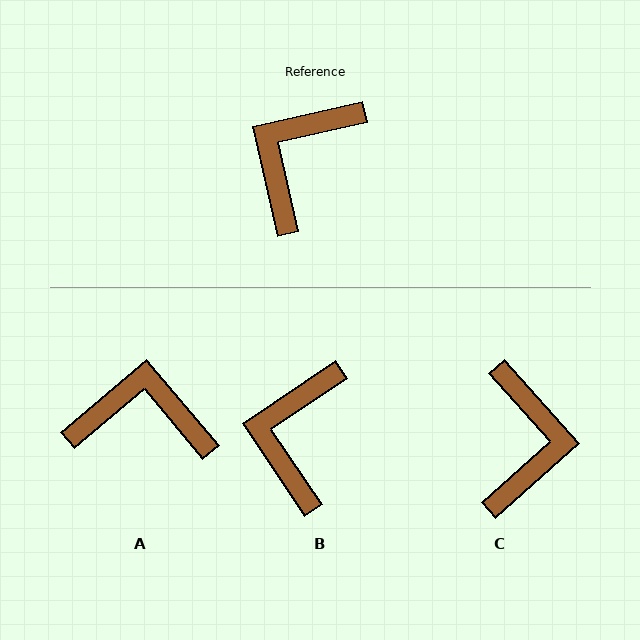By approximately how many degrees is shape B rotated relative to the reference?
Approximately 21 degrees counter-clockwise.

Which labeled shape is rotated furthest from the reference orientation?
C, about 151 degrees away.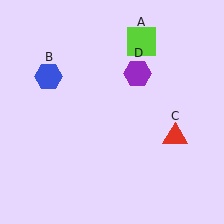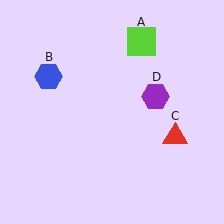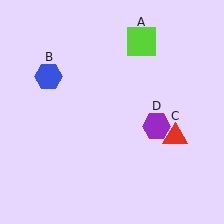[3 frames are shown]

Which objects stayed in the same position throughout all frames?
Lime square (object A) and blue hexagon (object B) and red triangle (object C) remained stationary.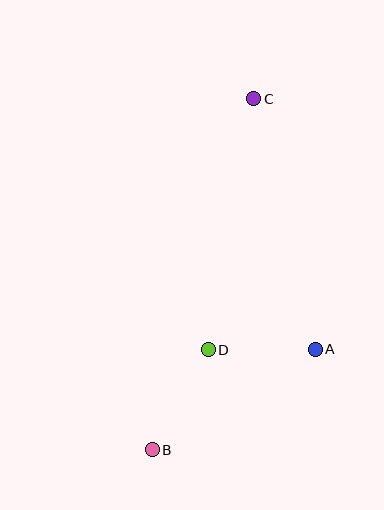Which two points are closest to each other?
Points A and D are closest to each other.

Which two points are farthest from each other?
Points B and C are farthest from each other.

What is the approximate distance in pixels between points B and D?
The distance between B and D is approximately 114 pixels.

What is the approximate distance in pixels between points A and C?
The distance between A and C is approximately 258 pixels.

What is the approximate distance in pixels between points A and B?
The distance between A and B is approximately 191 pixels.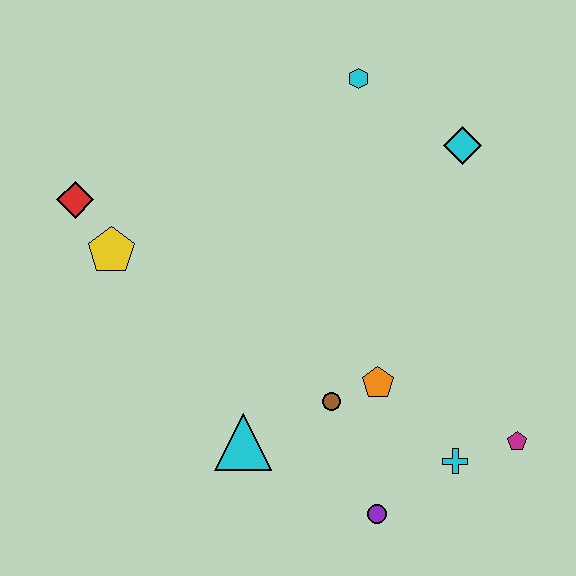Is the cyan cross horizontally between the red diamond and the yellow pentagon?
No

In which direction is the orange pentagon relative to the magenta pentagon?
The orange pentagon is to the left of the magenta pentagon.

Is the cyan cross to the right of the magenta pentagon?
No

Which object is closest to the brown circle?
The orange pentagon is closest to the brown circle.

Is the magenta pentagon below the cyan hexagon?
Yes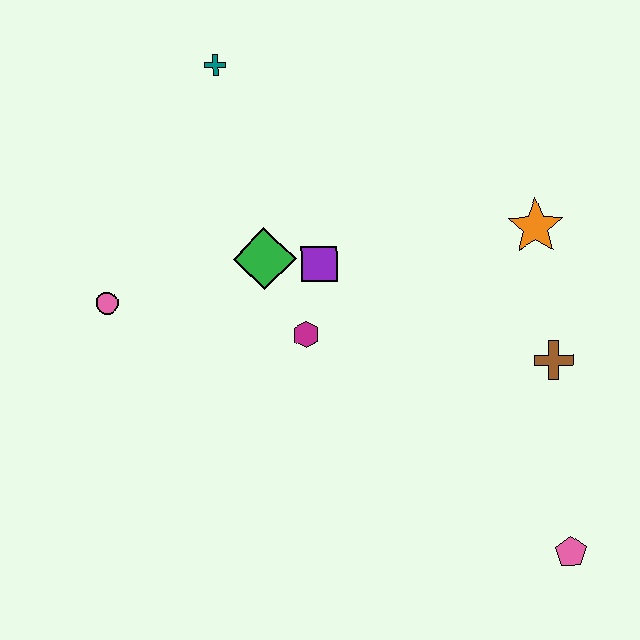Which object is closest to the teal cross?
The green diamond is closest to the teal cross.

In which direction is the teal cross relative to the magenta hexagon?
The teal cross is above the magenta hexagon.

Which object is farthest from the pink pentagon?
The teal cross is farthest from the pink pentagon.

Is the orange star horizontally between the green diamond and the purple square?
No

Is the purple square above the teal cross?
No